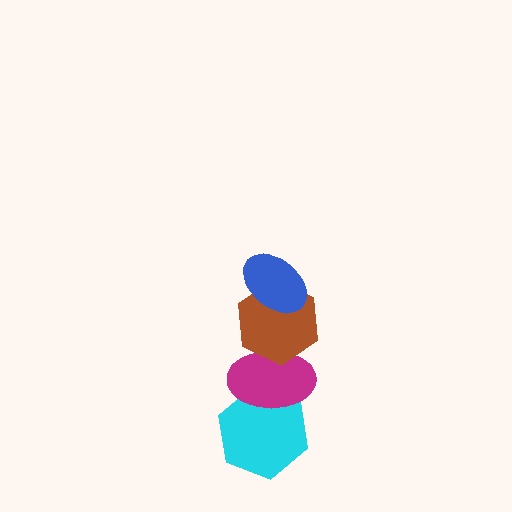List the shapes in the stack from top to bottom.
From top to bottom: the blue ellipse, the brown hexagon, the magenta ellipse, the cyan hexagon.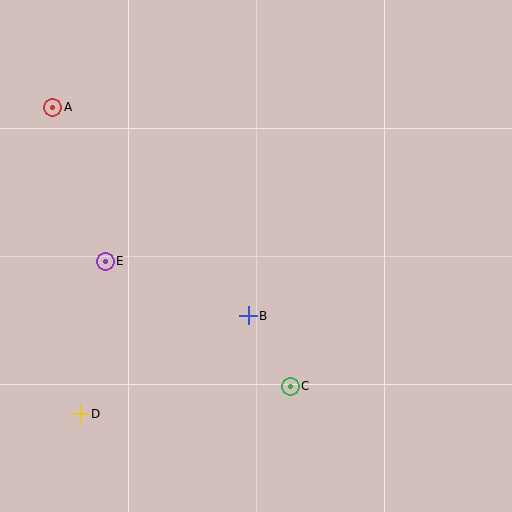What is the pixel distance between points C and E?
The distance between C and E is 223 pixels.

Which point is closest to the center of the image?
Point B at (248, 316) is closest to the center.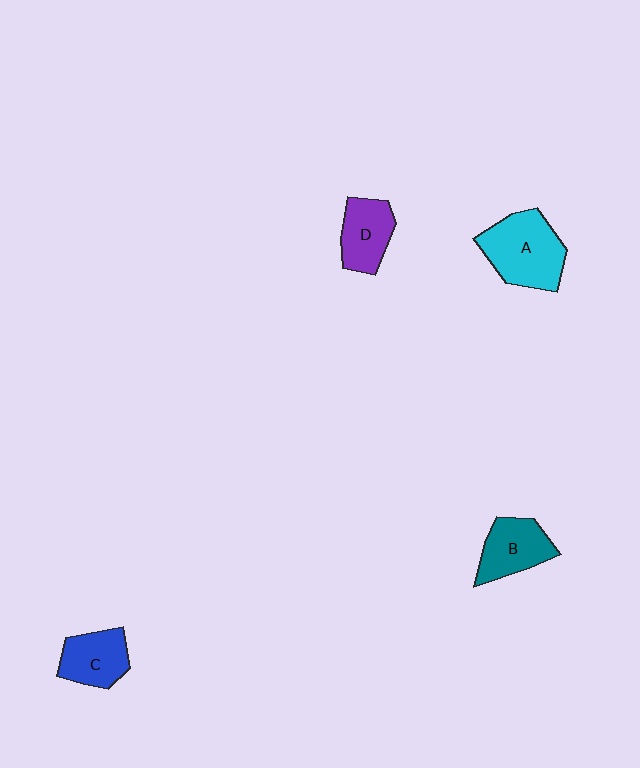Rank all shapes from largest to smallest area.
From largest to smallest: A (cyan), B (teal), C (blue), D (purple).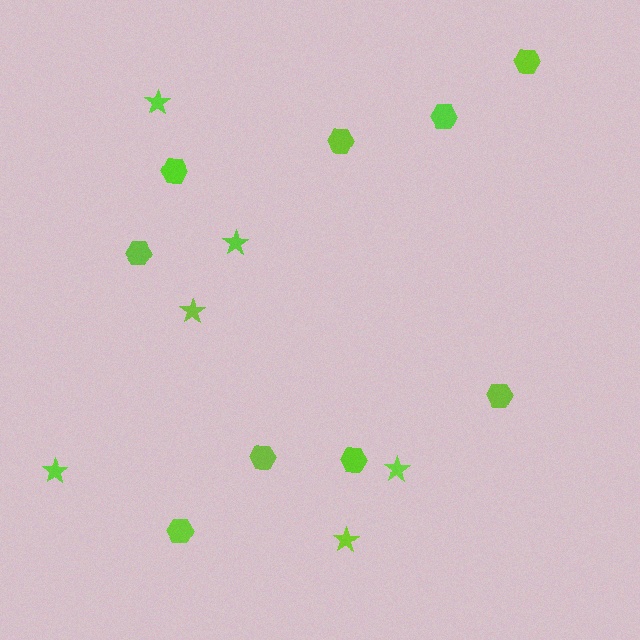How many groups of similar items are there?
There are 2 groups: one group of hexagons (9) and one group of stars (6).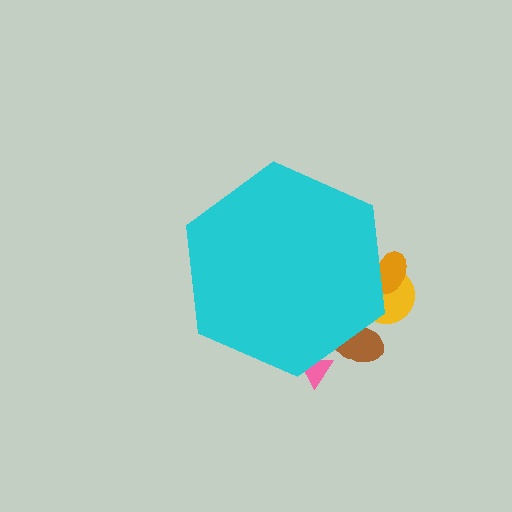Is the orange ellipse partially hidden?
Yes, the orange ellipse is partially hidden behind the cyan hexagon.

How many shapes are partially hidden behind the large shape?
4 shapes are partially hidden.